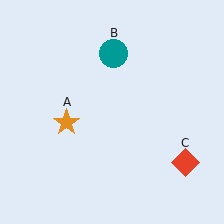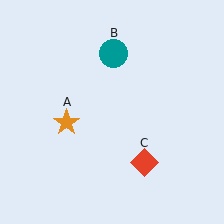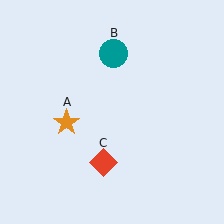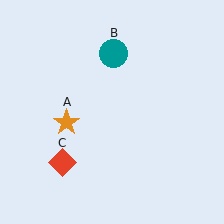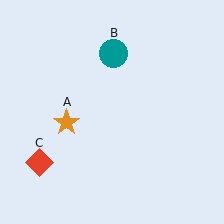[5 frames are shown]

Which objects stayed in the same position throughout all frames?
Orange star (object A) and teal circle (object B) remained stationary.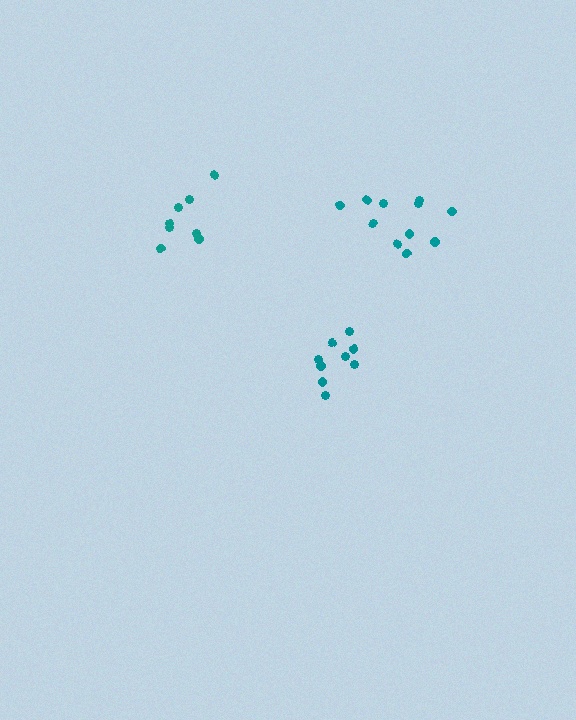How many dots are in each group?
Group 1: 8 dots, Group 2: 9 dots, Group 3: 11 dots (28 total).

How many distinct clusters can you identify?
There are 3 distinct clusters.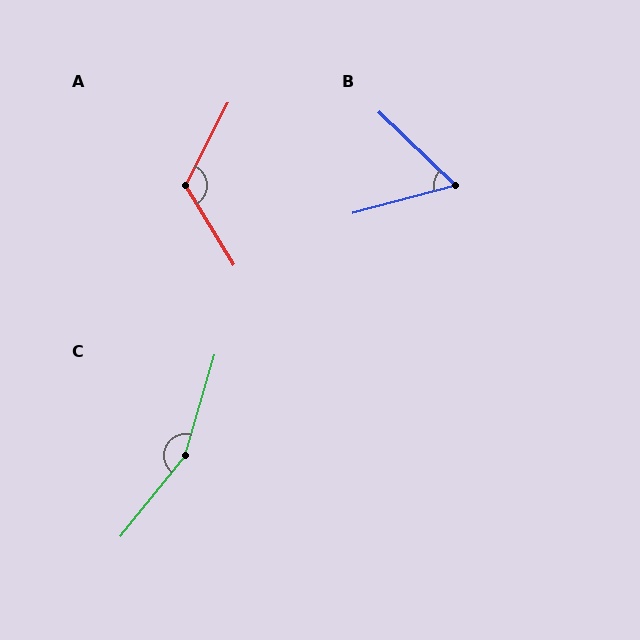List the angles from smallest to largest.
B (59°), A (121°), C (157°).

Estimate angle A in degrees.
Approximately 121 degrees.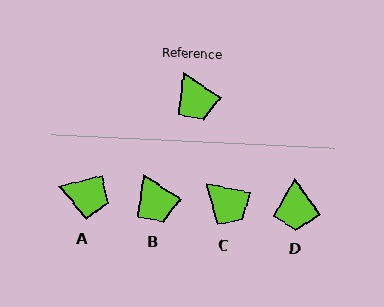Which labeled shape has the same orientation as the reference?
B.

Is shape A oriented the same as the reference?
No, it is off by about 48 degrees.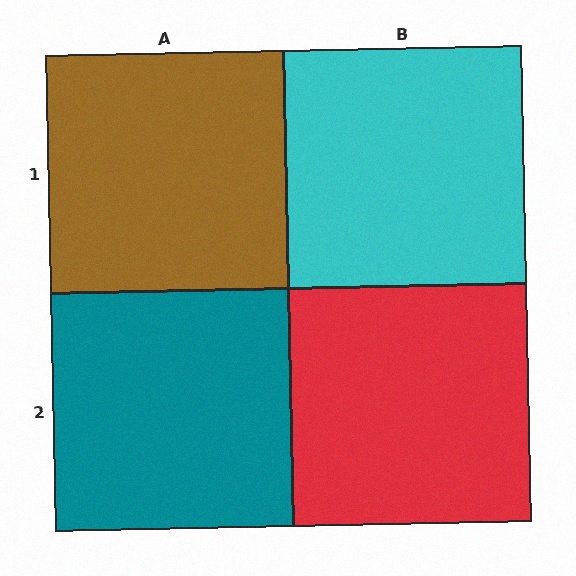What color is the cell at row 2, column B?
Red.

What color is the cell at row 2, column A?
Teal.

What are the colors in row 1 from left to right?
Brown, cyan.